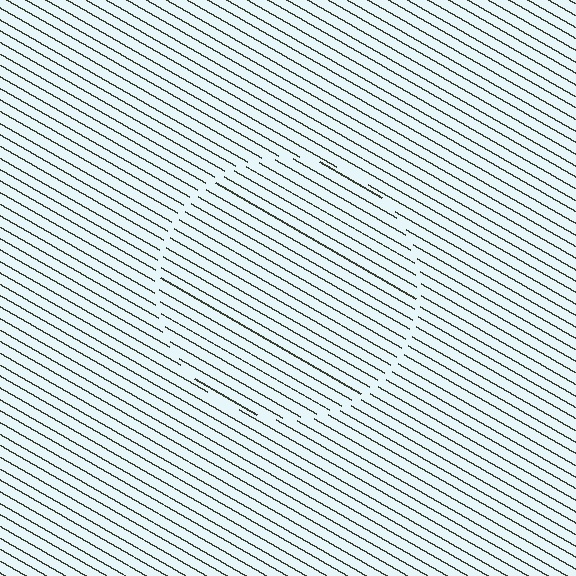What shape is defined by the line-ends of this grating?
An illusory circle. The interior of the shape contains the same grating, shifted by half a period — the contour is defined by the phase discontinuity where line-ends from the inner and outer gratings abut.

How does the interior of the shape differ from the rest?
The interior of the shape contains the same grating, shifted by half a period — the contour is defined by the phase discontinuity where line-ends from the inner and outer gratings abut.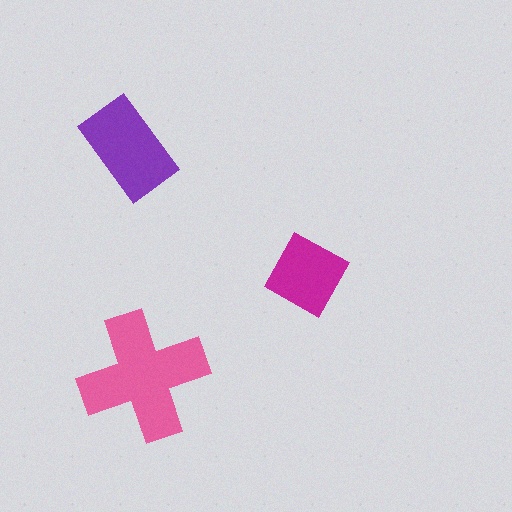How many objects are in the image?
There are 3 objects in the image.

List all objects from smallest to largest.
The magenta square, the purple rectangle, the pink cross.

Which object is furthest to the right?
The magenta square is rightmost.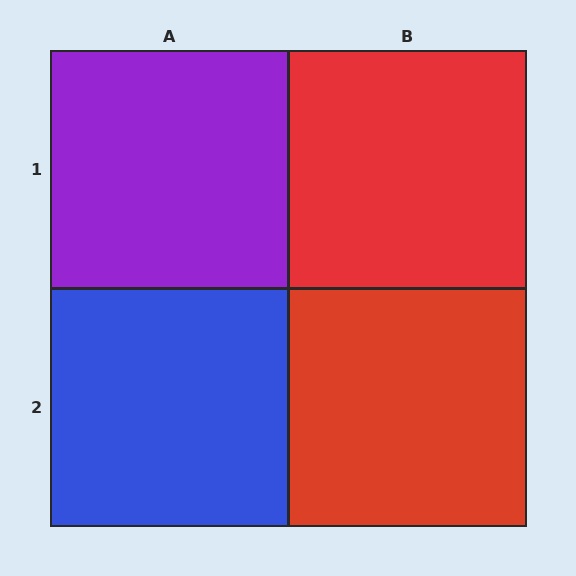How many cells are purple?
1 cell is purple.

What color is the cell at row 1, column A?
Purple.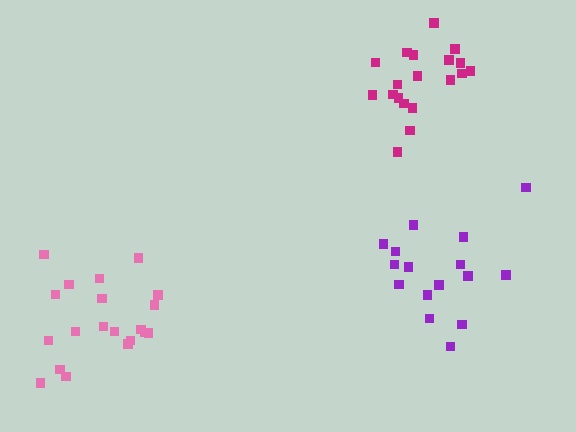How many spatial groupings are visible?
There are 3 spatial groupings.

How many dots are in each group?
Group 1: 20 dots, Group 2: 16 dots, Group 3: 19 dots (55 total).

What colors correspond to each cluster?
The clusters are colored: pink, purple, magenta.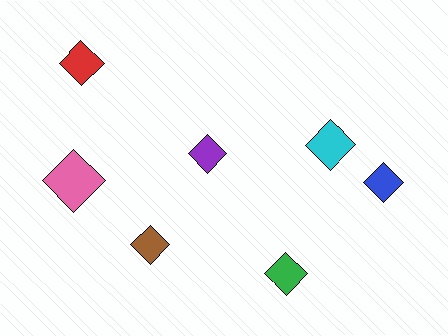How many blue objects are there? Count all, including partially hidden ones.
There is 1 blue object.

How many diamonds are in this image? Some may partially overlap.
There are 7 diamonds.